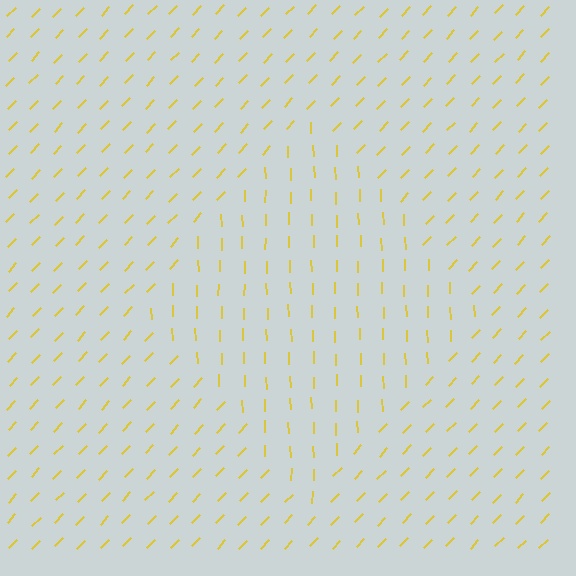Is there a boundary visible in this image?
Yes, there is a texture boundary formed by a change in line orientation.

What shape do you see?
I see a diamond.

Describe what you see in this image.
The image is filled with small yellow line segments. A diamond region in the image has lines oriented differently from the surrounding lines, creating a visible texture boundary.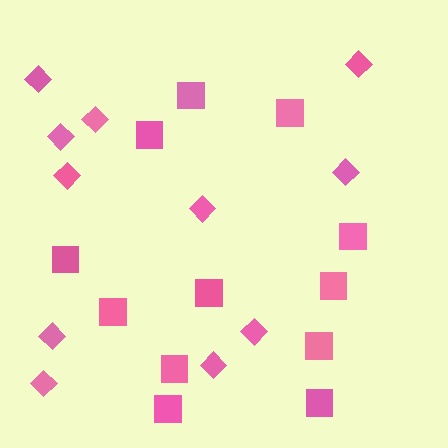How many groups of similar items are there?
There are 2 groups: one group of squares (12) and one group of diamonds (11).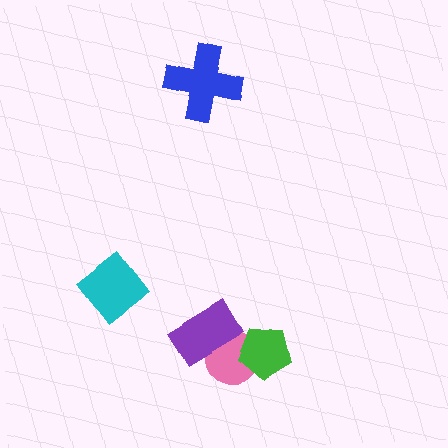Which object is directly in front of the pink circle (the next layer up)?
The green pentagon is directly in front of the pink circle.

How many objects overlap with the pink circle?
2 objects overlap with the pink circle.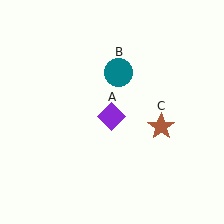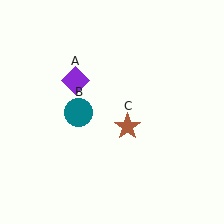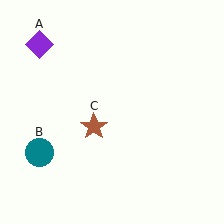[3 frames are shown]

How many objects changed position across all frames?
3 objects changed position: purple diamond (object A), teal circle (object B), brown star (object C).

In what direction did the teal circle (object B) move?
The teal circle (object B) moved down and to the left.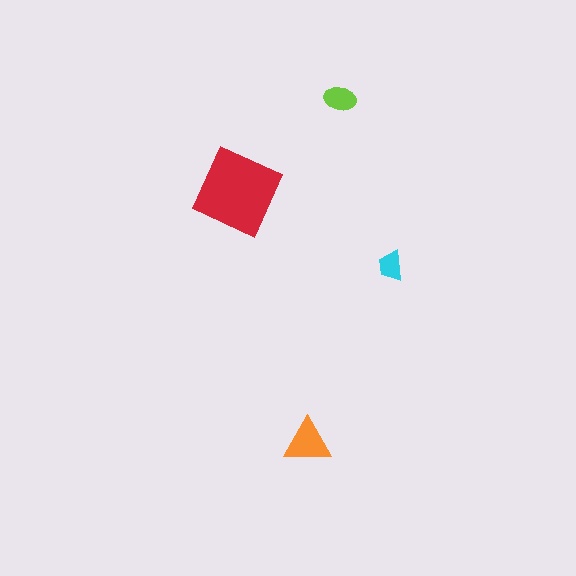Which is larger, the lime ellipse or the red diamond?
The red diamond.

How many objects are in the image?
There are 4 objects in the image.